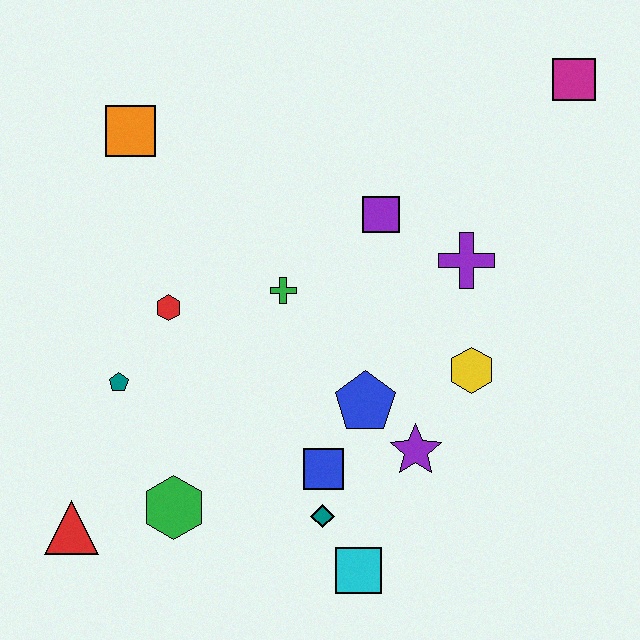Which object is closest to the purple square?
The purple cross is closest to the purple square.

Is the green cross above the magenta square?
No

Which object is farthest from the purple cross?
The red triangle is farthest from the purple cross.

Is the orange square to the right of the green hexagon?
No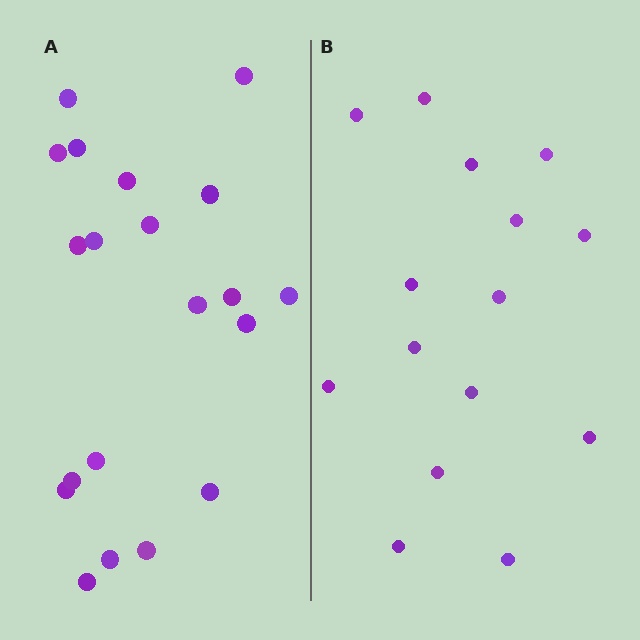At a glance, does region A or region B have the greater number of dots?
Region A (the left region) has more dots.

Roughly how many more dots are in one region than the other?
Region A has about 5 more dots than region B.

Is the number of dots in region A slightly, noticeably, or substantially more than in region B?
Region A has noticeably more, but not dramatically so. The ratio is roughly 1.3 to 1.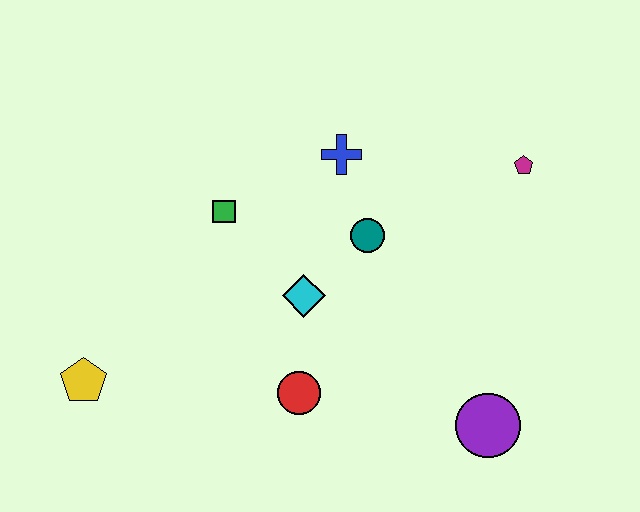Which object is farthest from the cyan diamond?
The magenta pentagon is farthest from the cyan diamond.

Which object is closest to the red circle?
The cyan diamond is closest to the red circle.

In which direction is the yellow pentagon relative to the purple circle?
The yellow pentagon is to the left of the purple circle.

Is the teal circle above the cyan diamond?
Yes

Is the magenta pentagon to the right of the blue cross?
Yes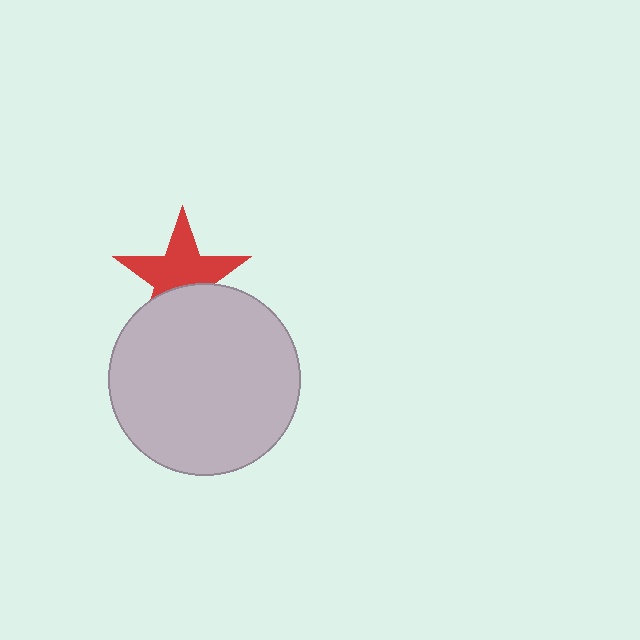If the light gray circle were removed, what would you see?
You would see the complete red star.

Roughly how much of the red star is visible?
About half of it is visible (roughly 64%).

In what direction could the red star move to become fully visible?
The red star could move up. That would shift it out from behind the light gray circle entirely.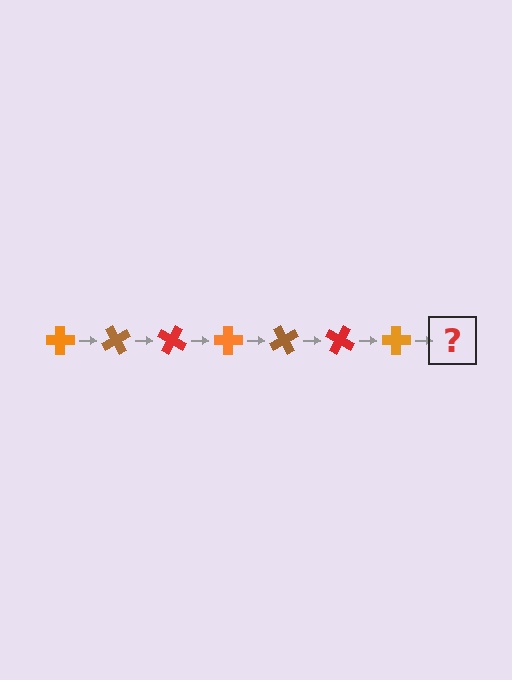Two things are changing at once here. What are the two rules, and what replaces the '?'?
The two rules are that it rotates 60 degrees each step and the color cycles through orange, brown, and red. The '?' should be a brown cross, rotated 420 degrees from the start.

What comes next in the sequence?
The next element should be a brown cross, rotated 420 degrees from the start.